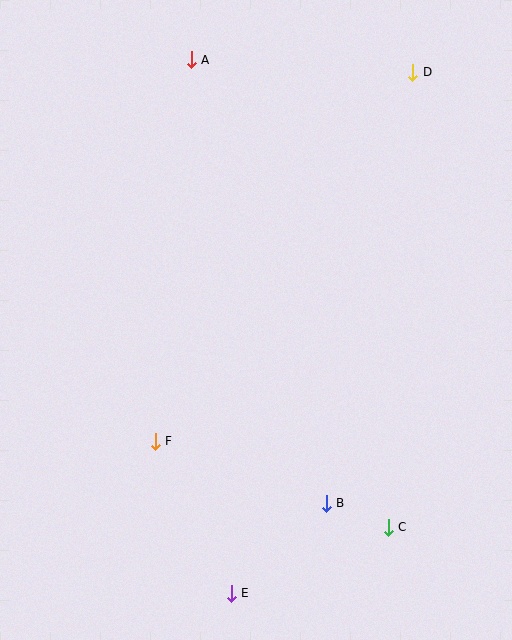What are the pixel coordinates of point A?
Point A is at (191, 60).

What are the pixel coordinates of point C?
Point C is at (388, 527).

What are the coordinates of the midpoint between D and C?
The midpoint between D and C is at (401, 300).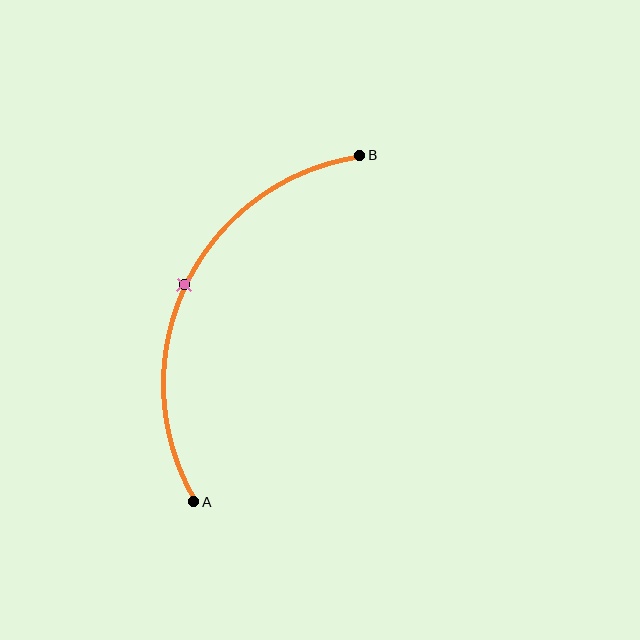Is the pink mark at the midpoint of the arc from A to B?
Yes. The pink mark lies on the arc at equal arc-length from both A and B — it is the arc midpoint.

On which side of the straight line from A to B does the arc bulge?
The arc bulges to the left of the straight line connecting A and B.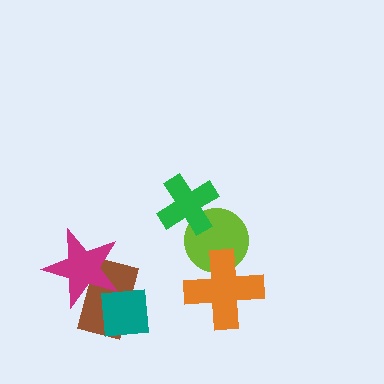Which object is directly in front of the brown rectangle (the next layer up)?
The teal square is directly in front of the brown rectangle.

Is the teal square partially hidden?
Yes, it is partially covered by another shape.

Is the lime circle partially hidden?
Yes, it is partially covered by another shape.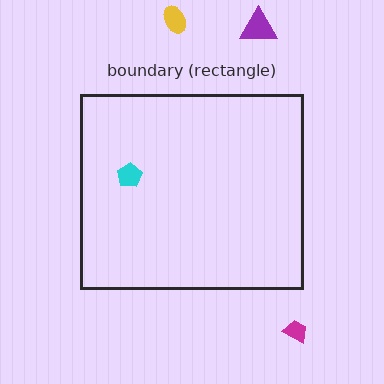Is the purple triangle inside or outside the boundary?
Outside.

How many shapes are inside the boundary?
1 inside, 3 outside.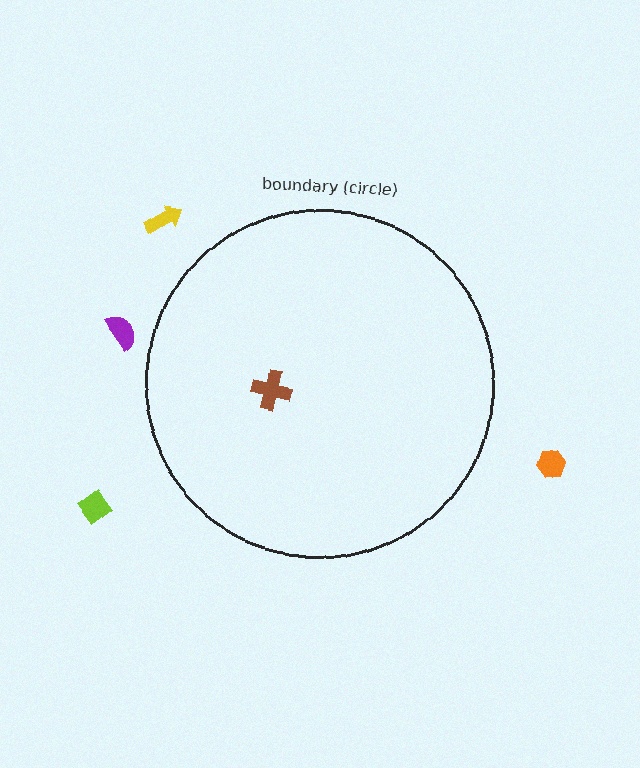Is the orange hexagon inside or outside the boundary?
Outside.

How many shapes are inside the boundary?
1 inside, 4 outside.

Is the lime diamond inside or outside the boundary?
Outside.